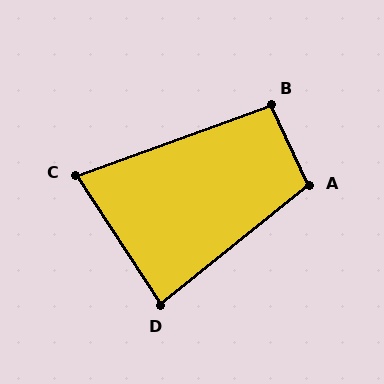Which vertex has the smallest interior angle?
C, at approximately 76 degrees.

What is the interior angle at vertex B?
Approximately 96 degrees (obtuse).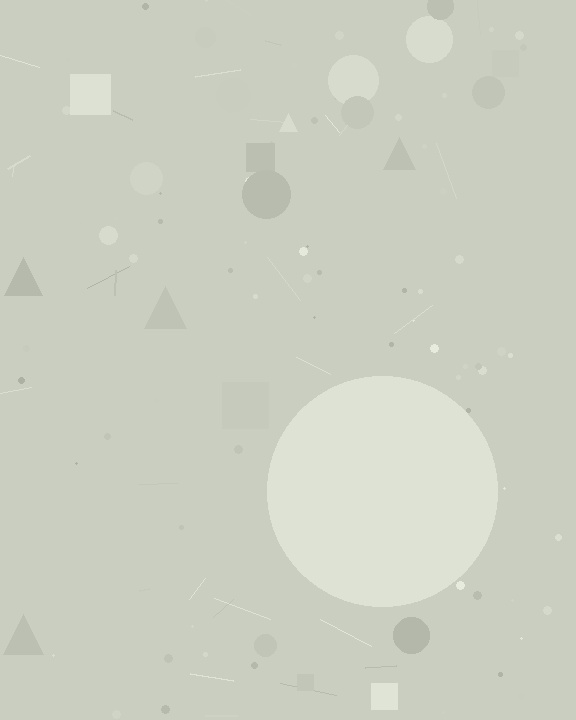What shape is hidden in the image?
A circle is hidden in the image.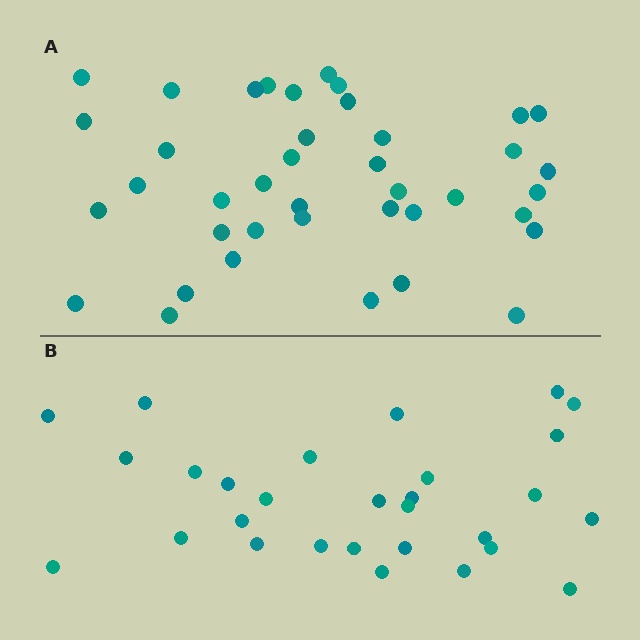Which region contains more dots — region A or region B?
Region A (the top region) has more dots.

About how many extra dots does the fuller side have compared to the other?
Region A has roughly 12 or so more dots than region B.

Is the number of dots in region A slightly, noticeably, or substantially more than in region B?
Region A has noticeably more, but not dramatically so. The ratio is roughly 1.4 to 1.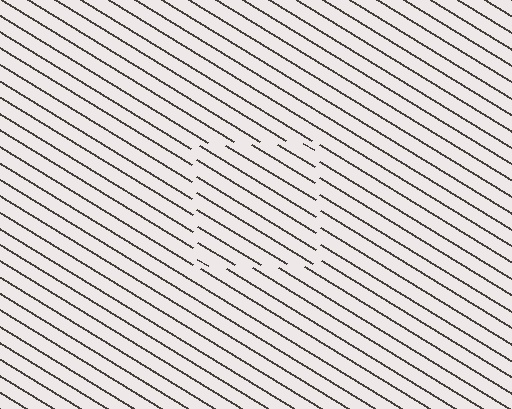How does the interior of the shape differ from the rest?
The interior of the shape contains the same grating, shifted by half a period — the contour is defined by the phase discontinuity where line-ends from the inner and outer gratings abut.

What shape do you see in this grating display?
An illusory square. The interior of the shape contains the same grating, shifted by half a period — the contour is defined by the phase discontinuity where line-ends from the inner and outer gratings abut.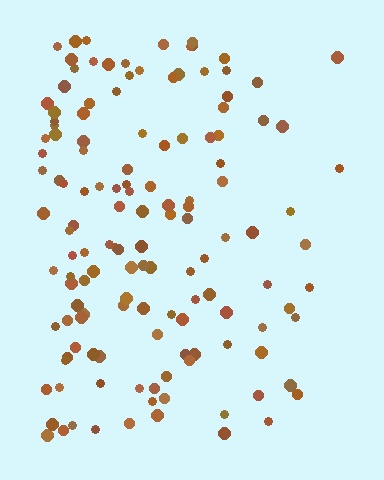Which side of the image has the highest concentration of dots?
The left.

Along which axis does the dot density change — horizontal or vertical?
Horizontal.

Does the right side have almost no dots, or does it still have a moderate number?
Still a moderate number, just noticeably fewer than the left.